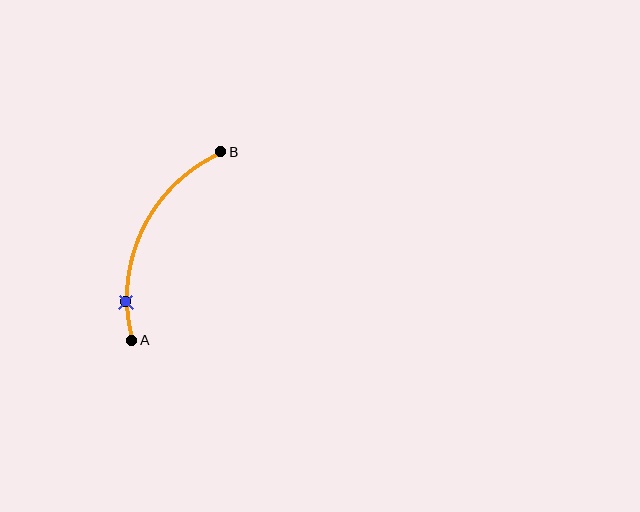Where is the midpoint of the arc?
The arc midpoint is the point on the curve farthest from the straight line joining A and B. It sits to the left of that line.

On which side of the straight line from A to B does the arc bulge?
The arc bulges to the left of the straight line connecting A and B.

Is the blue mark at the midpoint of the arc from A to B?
No. The blue mark lies on the arc but is closer to endpoint A. The arc midpoint would be at the point on the curve equidistant along the arc from both A and B.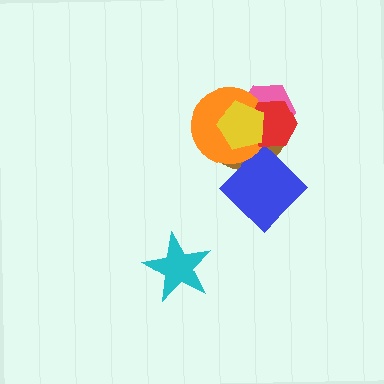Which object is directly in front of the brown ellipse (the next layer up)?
The blue diamond is directly in front of the brown ellipse.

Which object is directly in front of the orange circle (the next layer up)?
The red hexagon is directly in front of the orange circle.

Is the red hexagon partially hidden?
Yes, it is partially covered by another shape.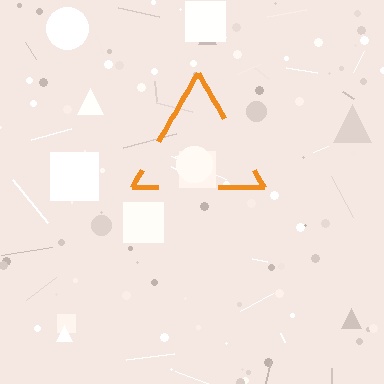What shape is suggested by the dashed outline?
The dashed outline suggests a triangle.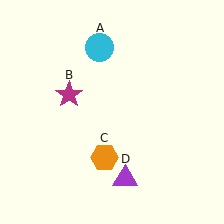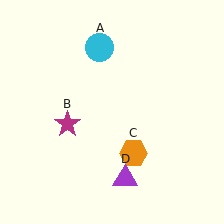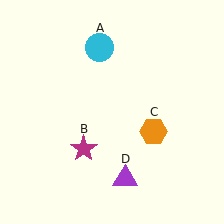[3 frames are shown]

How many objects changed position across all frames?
2 objects changed position: magenta star (object B), orange hexagon (object C).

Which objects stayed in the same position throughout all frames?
Cyan circle (object A) and purple triangle (object D) remained stationary.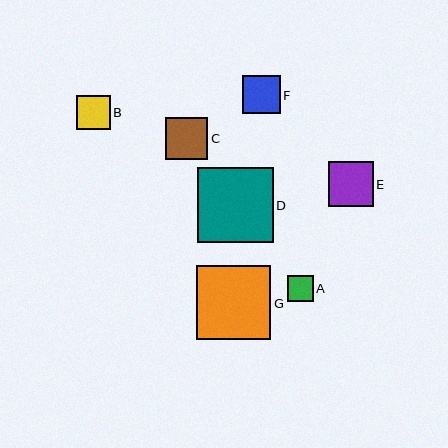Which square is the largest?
Square D is the largest with a size of approximately 76 pixels.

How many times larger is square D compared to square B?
Square D is approximately 2.3 times the size of square B.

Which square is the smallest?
Square A is the smallest with a size of approximately 26 pixels.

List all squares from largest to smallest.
From largest to smallest: D, G, E, C, F, B, A.